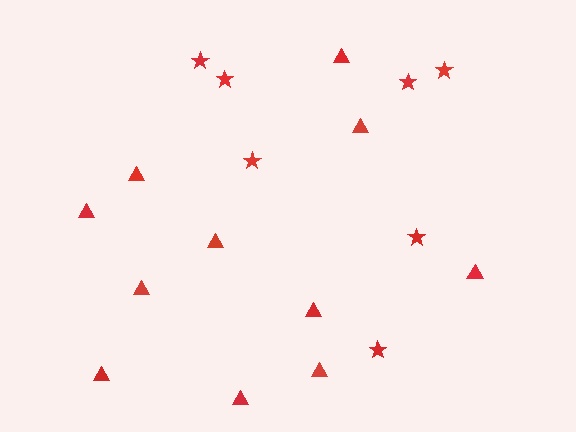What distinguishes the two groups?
There are 2 groups: one group of stars (7) and one group of triangles (11).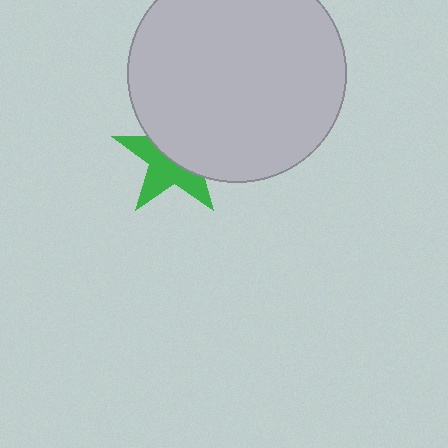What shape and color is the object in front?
The object in front is a light gray circle.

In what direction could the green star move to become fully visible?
The green star could move down. That would shift it out from behind the light gray circle entirely.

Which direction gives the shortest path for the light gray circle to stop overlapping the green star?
Moving up gives the shortest separation.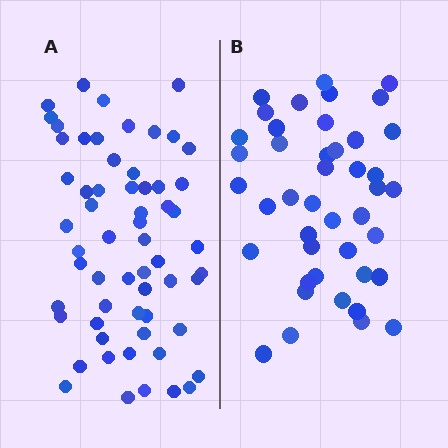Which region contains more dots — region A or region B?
Region A (the left region) has more dots.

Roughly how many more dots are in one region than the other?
Region A has approximately 15 more dots than region B.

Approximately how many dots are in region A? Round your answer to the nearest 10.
About 60 dots.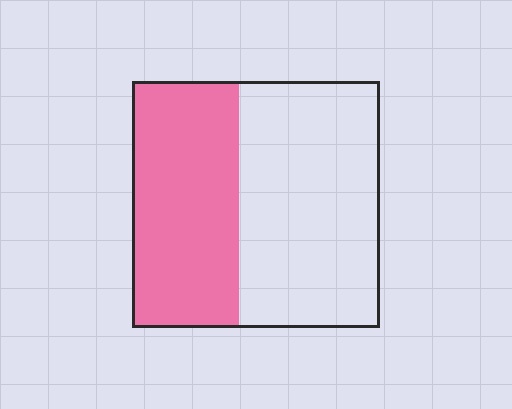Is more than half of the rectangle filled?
No.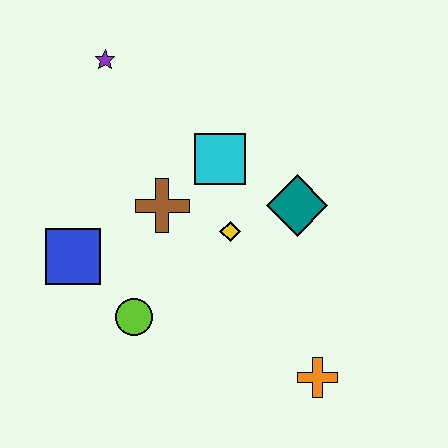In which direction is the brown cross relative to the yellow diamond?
The brown cross is to the left of the yellow diamond.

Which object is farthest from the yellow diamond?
The purple star is farthest from the yellow diamond.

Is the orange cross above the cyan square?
No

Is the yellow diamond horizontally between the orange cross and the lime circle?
Yes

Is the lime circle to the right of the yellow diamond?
No